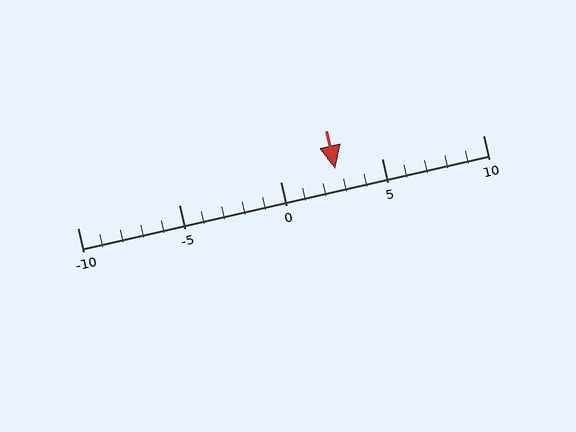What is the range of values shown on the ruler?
The ruler shows values from -10 to 10.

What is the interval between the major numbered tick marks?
The major tick marks are spaced 5 units apart.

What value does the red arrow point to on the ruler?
The red arrow points to approximately 3.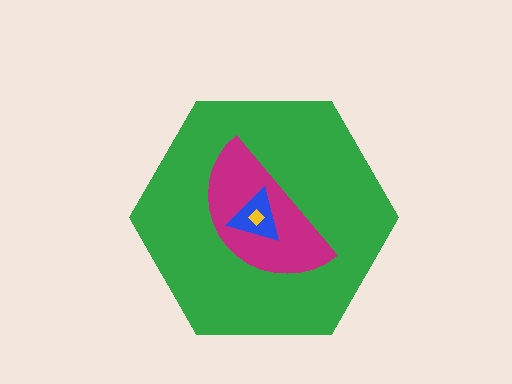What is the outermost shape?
The green hexagon.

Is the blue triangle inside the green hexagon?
Yes.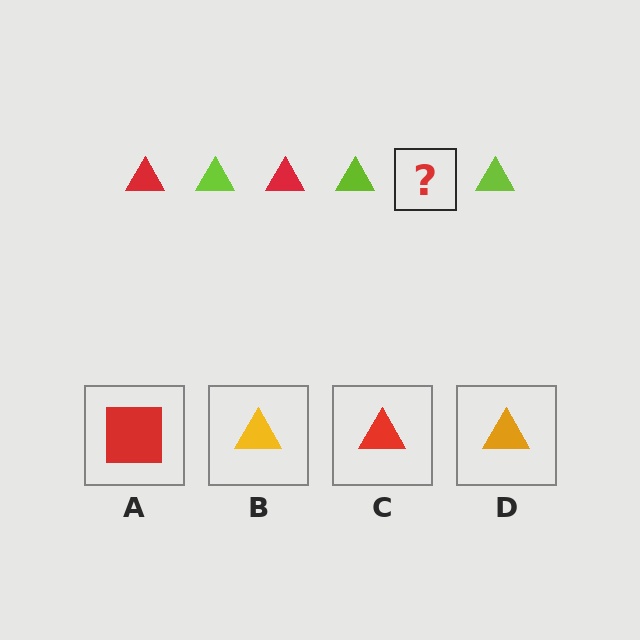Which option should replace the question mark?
Option C.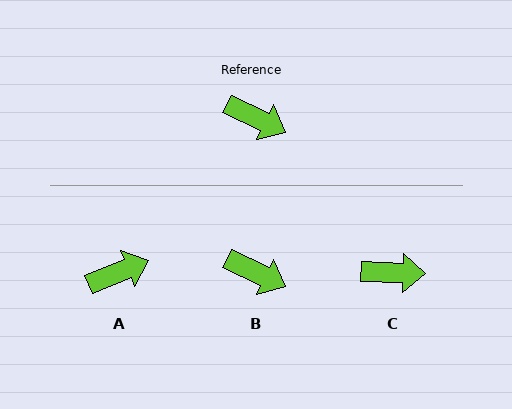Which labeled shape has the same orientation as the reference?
B.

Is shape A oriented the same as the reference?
No, it is off by about 48 degrees.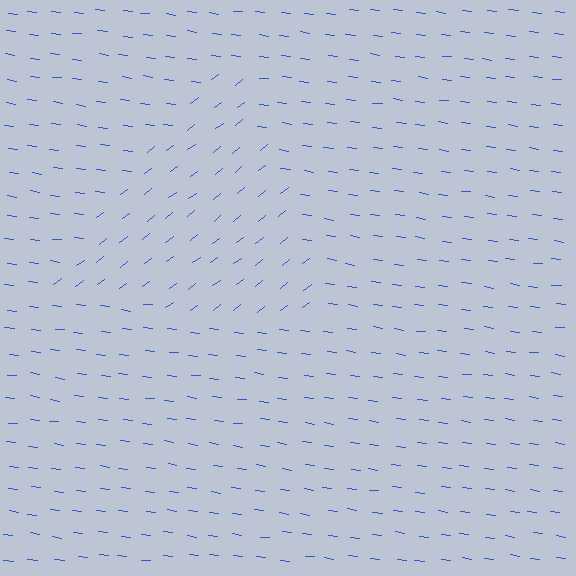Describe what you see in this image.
The image is filled with small blue line segments. A triangle region in the image has lines oriented differently from the surrounding lines, creating a visible texture boundary.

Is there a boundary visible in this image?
Yes, there is a texture boundary formed by a change in line orientation.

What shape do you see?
I see a triangle.